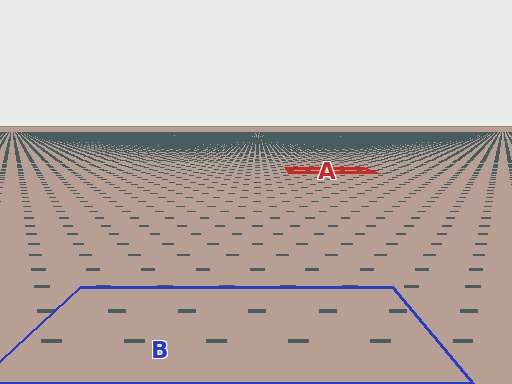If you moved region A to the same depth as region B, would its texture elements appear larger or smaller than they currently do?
They would appear larger. At a closer depth, the same texture elements are projected at a bigger on-screen size.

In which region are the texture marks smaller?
The texture marks are smaller in region A, because it is farther away.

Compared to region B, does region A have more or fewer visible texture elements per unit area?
Region A has more texture elements per unit area — they are packed more densely because it is farther away.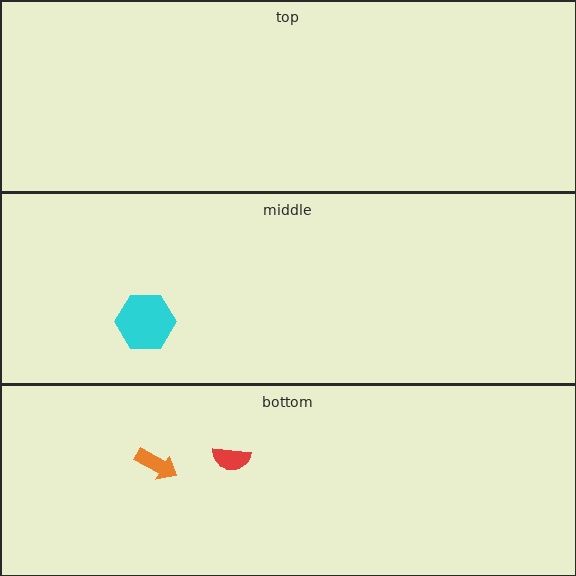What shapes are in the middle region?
The cyan hexagon.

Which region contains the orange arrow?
The bottom region.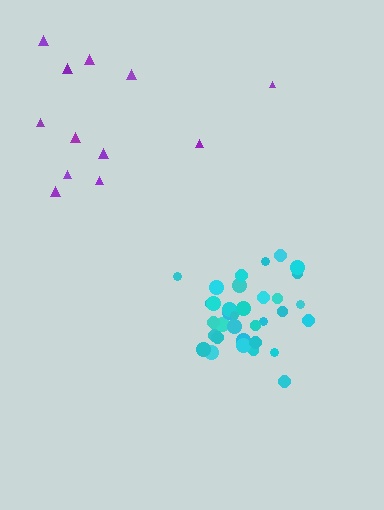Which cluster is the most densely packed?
Cyan.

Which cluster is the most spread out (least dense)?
Purple.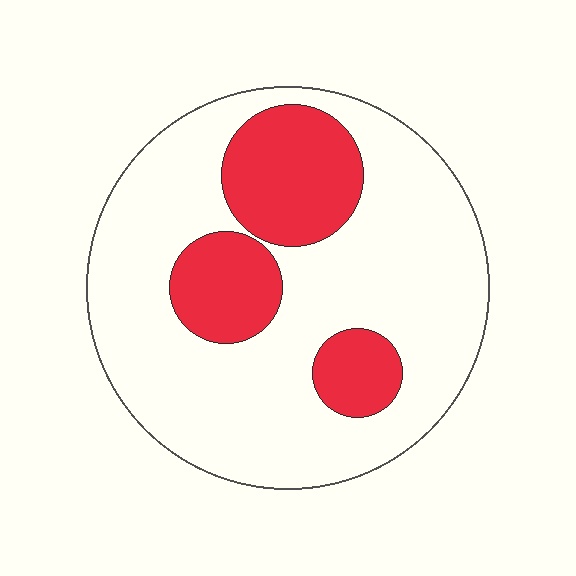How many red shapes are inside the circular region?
3.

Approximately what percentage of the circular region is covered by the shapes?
Approximately 25%.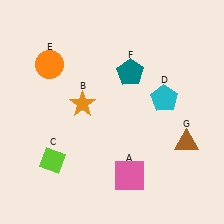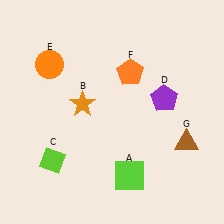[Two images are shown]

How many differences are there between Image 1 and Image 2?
There are 3 differences between the two images.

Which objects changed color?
A changed from pink to lime. D changed from cyan to purple. F changed from teal to orange.